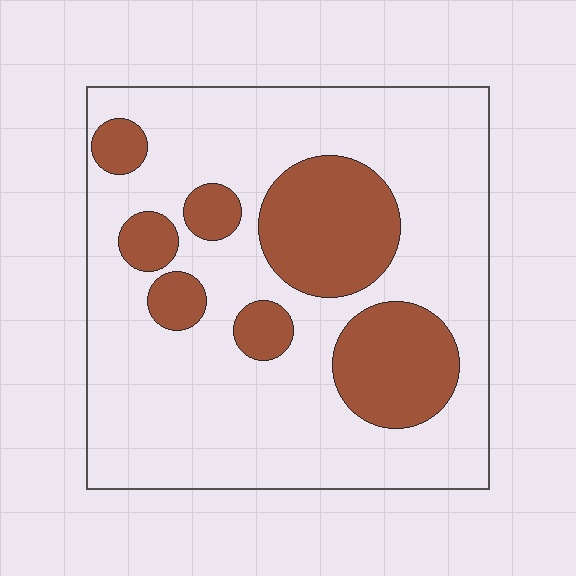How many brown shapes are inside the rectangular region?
7.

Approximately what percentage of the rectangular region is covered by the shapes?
Approximately 25%.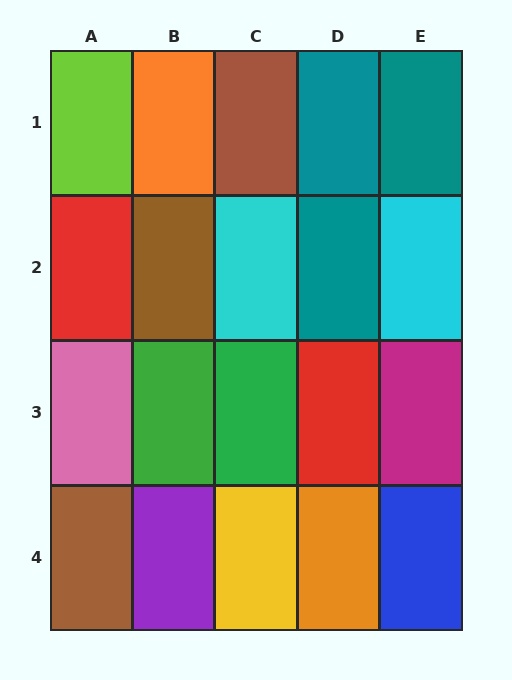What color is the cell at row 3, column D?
Red.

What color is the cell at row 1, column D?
Teal.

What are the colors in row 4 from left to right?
Brown, purple, yellow, orange, blue.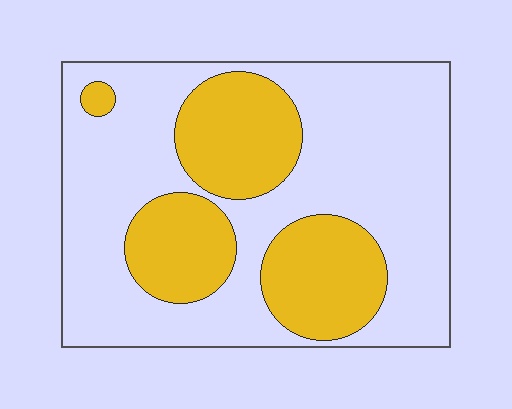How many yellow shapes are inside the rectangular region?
4.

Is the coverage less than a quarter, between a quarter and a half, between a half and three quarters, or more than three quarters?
Between a quarter and a half.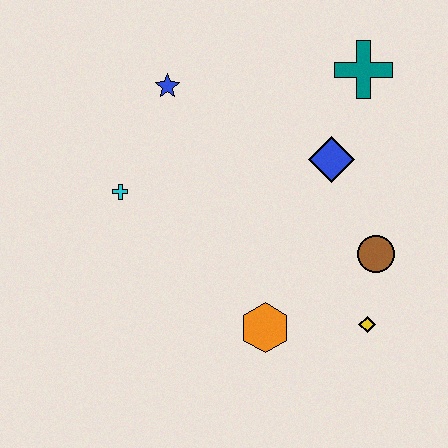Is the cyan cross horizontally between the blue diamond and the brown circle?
No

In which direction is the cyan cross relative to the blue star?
The cyan cross is below the blue star.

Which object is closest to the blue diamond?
The teal cross is closest to the blue diamond.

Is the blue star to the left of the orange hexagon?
Yes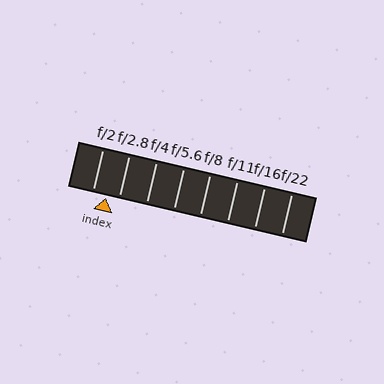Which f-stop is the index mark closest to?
The index mark is closest to f/2.8.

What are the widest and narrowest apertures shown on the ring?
The widest aperture shown is f/2 and the narrowest is f/22.